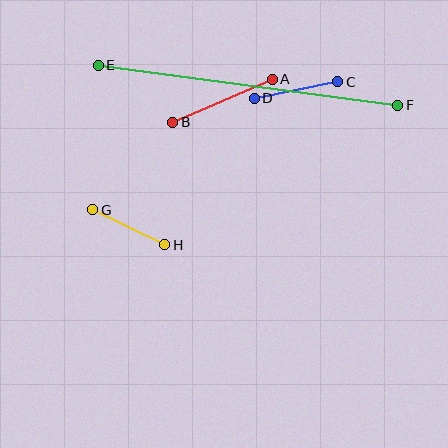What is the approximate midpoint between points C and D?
The midpoint is at approximately (296, 90) pixels.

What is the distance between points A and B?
The distance is approximately 108 pixels.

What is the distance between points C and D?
The distance is approximately 85 pixels.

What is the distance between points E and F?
The distance is approximately 302 pixels.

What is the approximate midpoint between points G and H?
The midpoint is at approximately (129, 227) pixels.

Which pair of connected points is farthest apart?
Points E and F are farthest apart.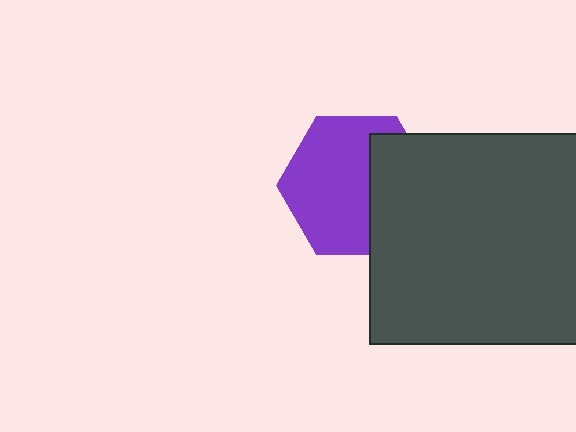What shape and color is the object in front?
The object in front is a dark gray square.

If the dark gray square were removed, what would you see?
You would see the complete purple hexagon.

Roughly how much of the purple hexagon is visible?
About half of it is visible (roughly 64%).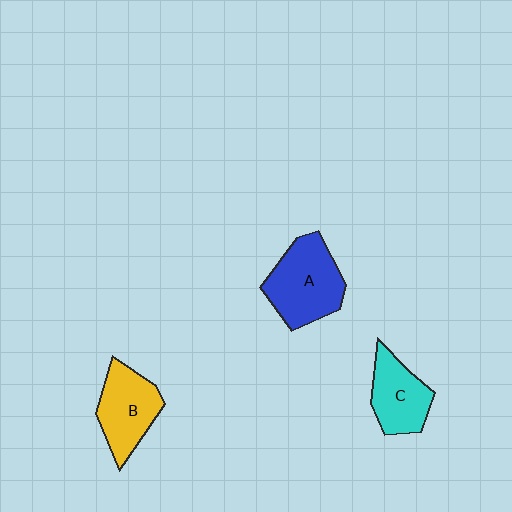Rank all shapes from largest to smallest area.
From largest to smallest: A (blue), B (yellow), C (cyan).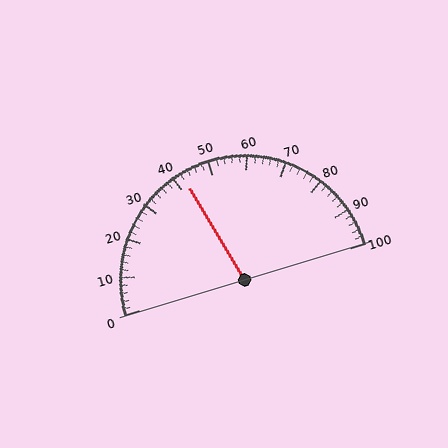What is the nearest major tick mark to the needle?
The nearest major tick mark is 40.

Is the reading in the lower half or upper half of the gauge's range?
The reading is in the lower half of the range (0 to 100).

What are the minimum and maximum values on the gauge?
The gauge ranges from 0 to 100.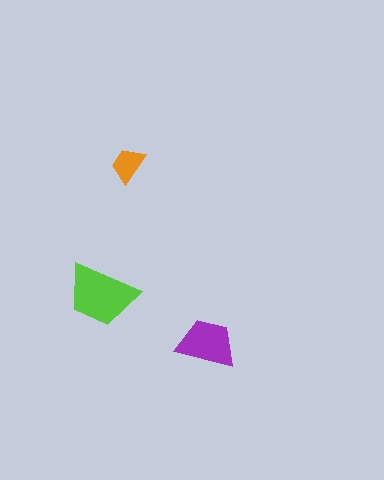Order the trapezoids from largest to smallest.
the lime one, the purple one, the orange one.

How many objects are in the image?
There are 3 objects in the image.